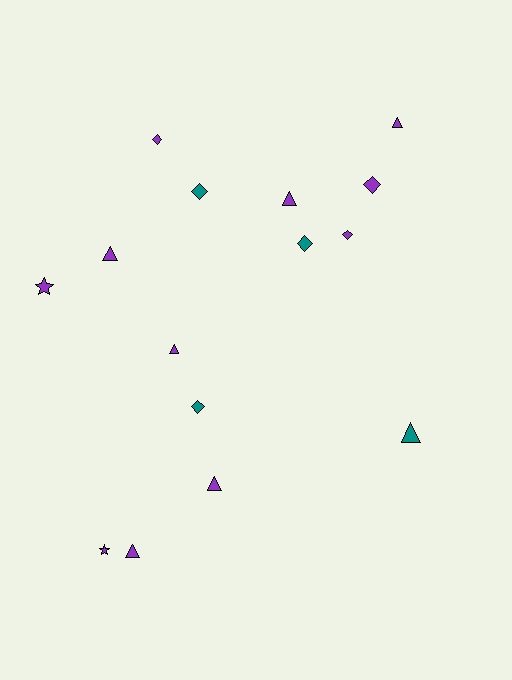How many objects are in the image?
There are 15 objects.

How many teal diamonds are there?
There are 3 teal diamonds.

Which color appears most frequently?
Purple, with 11 objects.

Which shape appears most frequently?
Triangle, with 7 objects.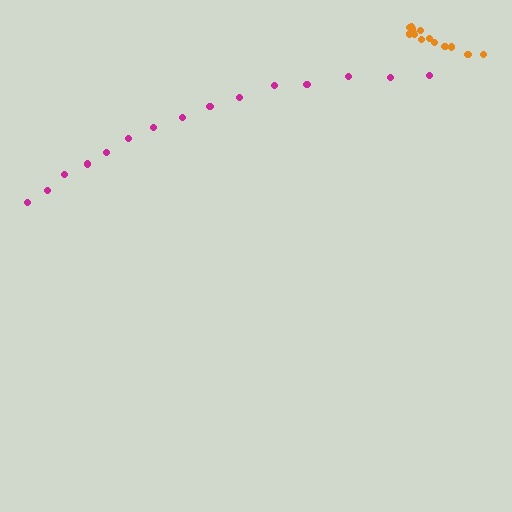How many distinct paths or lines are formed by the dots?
There are 2 distinct paths.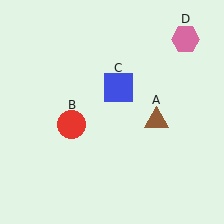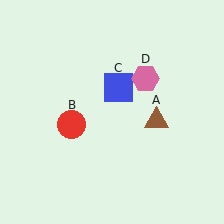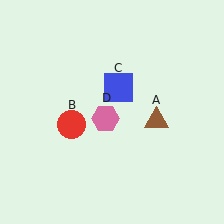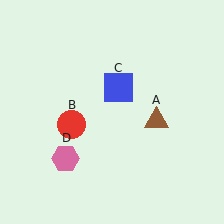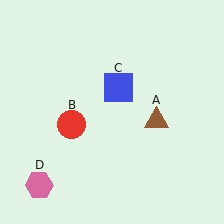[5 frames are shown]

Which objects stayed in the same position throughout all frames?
Brown triangle (object A) and red circle (object B) and blue square (object C) remained stationary.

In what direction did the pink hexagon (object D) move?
The pink hexagon (object D) moved down and to the left.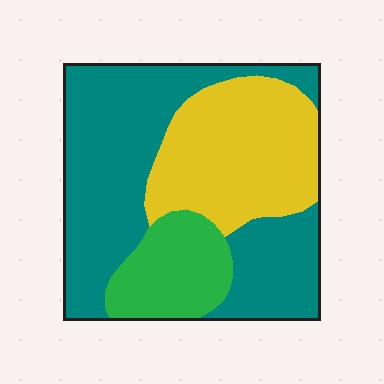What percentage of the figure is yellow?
Yellow covers 32% of the figure.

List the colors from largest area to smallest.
From largest to smallest: teal, yellow, green.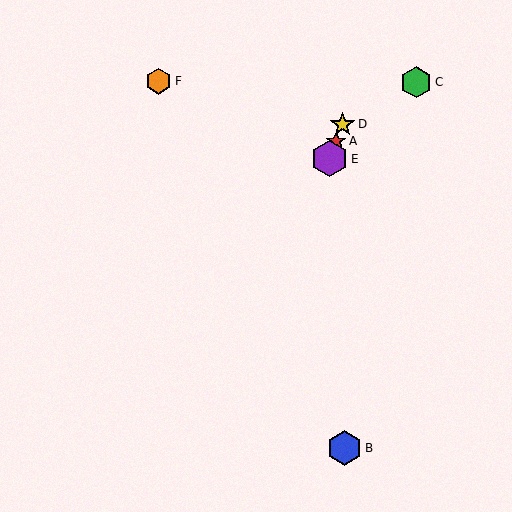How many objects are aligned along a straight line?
3 objects (A, D, E) are aligned along a straight line.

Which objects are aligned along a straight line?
Objects A, D, E are aligned along a straight line.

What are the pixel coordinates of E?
Object E is at (329, 159).